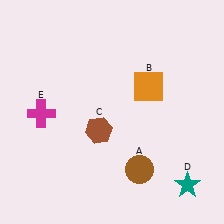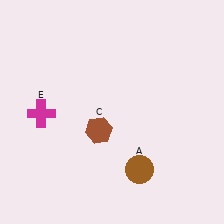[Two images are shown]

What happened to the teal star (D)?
The teal star (D) was removed in Image 2. It was in the bottom-right area of Image 1.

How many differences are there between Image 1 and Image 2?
There are 2 differences between the two images.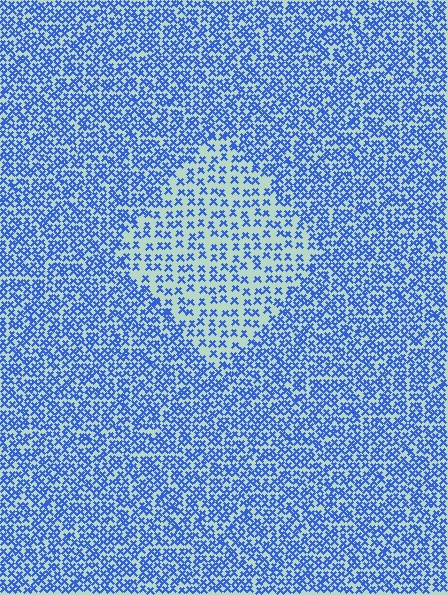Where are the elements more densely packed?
The elements are more densely packed outside the diamond boundary.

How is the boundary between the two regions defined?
The boundary is defined by a change in element density (approximately 2.0x ratio). All elements are the same color, size, and shape.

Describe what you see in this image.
The image contains small blue elements arranged at two different densities. A diamond-shaped region is visible where the elements are less densely packed than the surrounding area.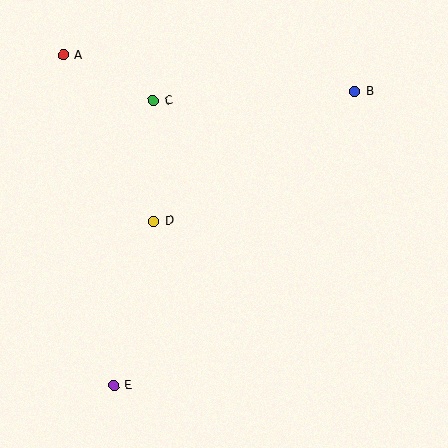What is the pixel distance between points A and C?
The distance between A and C is 101 pixels.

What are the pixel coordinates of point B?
Point B is at (355, 91).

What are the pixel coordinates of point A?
Point A is at (63, 55).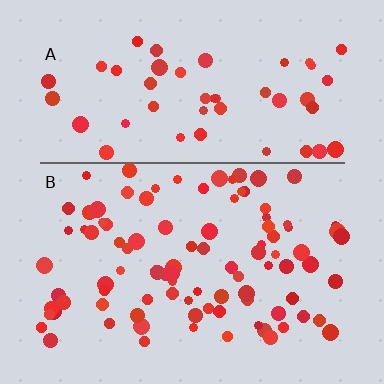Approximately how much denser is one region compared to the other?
Approximately 1.9× — region B over region A.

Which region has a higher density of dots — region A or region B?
B (the bottom).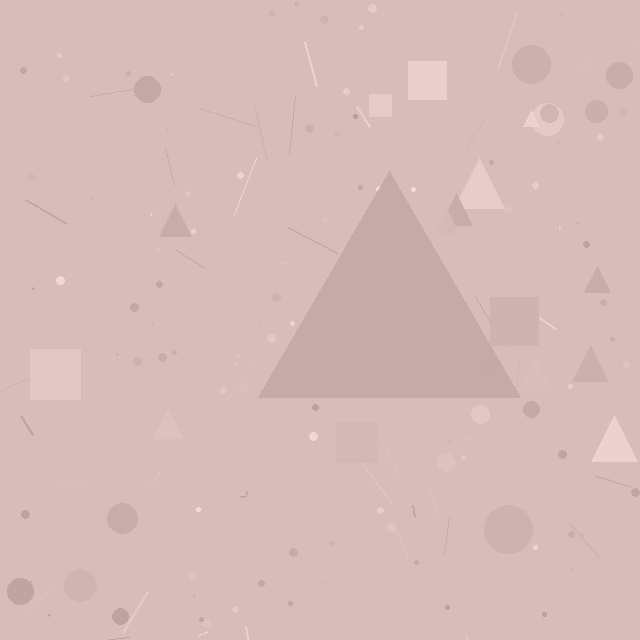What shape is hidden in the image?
A triangle is hidden in the image.